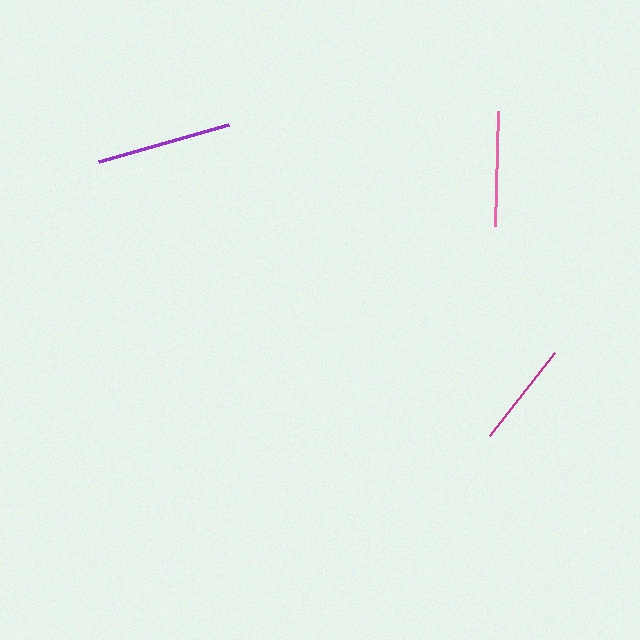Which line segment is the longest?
The purple line is the longest at approximately 135 pixels.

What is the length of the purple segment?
The purple segment is approximately 135 pixels long.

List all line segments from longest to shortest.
From longest to shortest: purple, pink, magenta.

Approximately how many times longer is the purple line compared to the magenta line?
The purple line is approximately 1.3 times the length of the magenta line.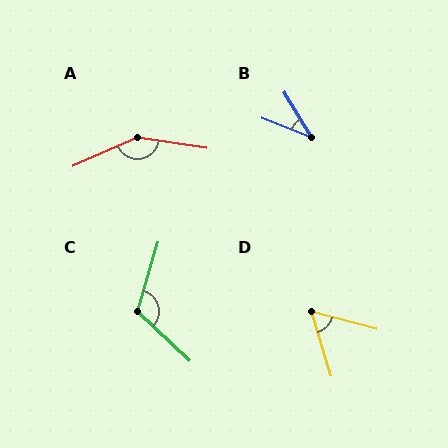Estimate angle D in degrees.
Approximately 58 degrees.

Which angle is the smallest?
B, at approximately 38 degrees.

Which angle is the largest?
A, at approximately 148 degrees.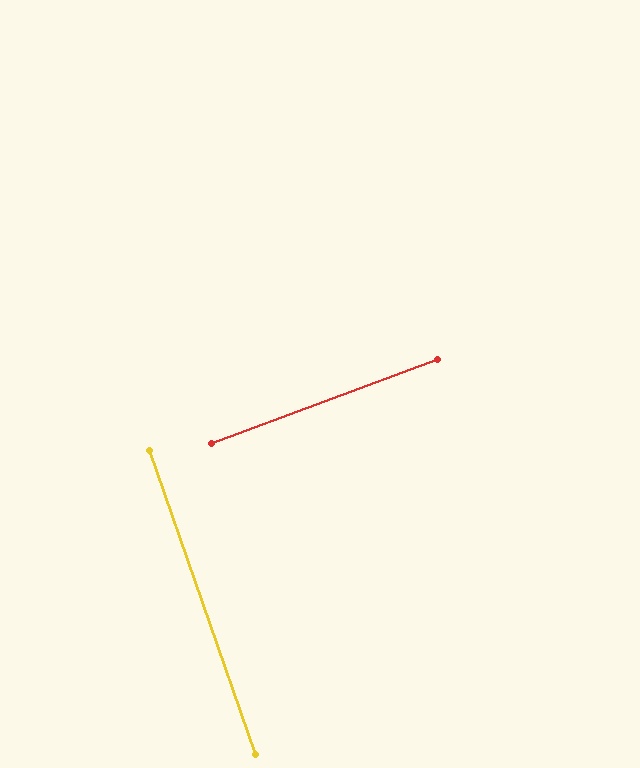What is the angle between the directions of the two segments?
Approximately 89 degrees.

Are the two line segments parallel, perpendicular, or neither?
Perpendicular — they meet at approximately 89°.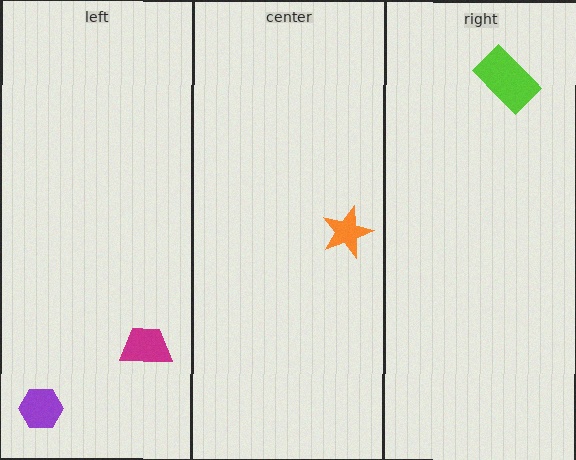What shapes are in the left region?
The magenta trapezoid, the purple hexagon.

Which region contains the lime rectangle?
The right region.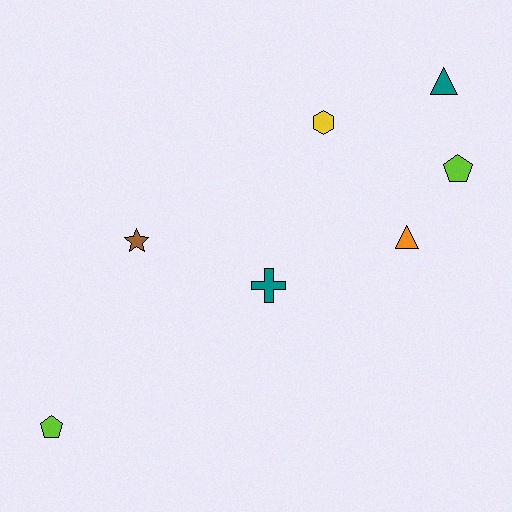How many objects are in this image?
There are 7 objects.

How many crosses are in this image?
There is 1 cross.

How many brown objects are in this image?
There is 1 brown object.